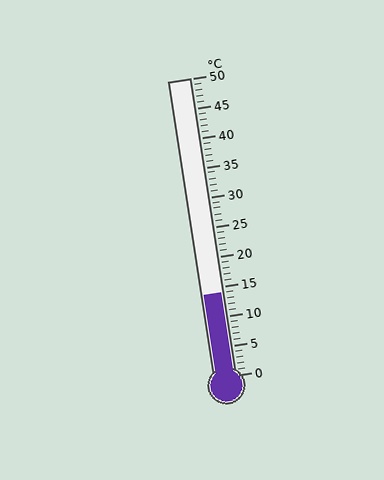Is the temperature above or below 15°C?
The temperature is below 15°C.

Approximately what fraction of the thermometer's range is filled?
The thermometer is filled to approximately 30% of its range.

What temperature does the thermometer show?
The thermometer shows approximately 14°C.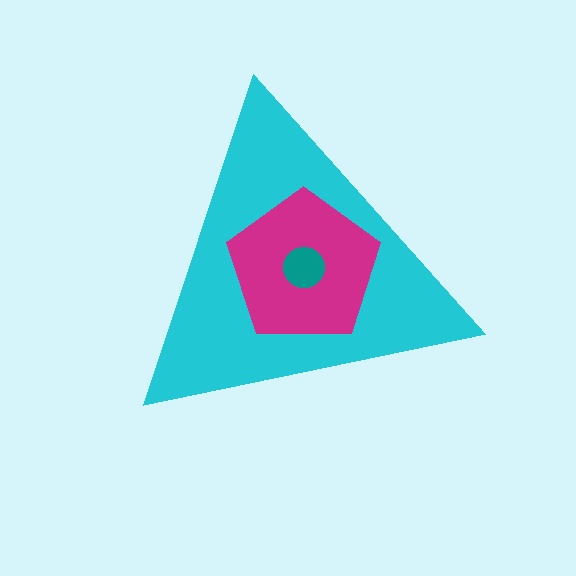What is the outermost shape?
The cyan triangle.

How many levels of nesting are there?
3.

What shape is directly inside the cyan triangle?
The magenta pentagon.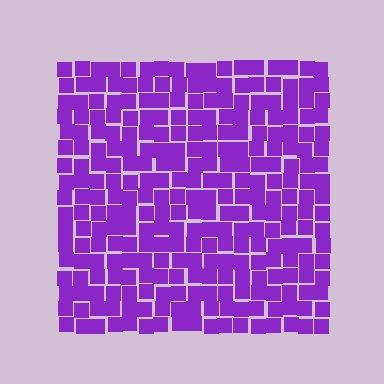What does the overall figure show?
The overall figure shows a square.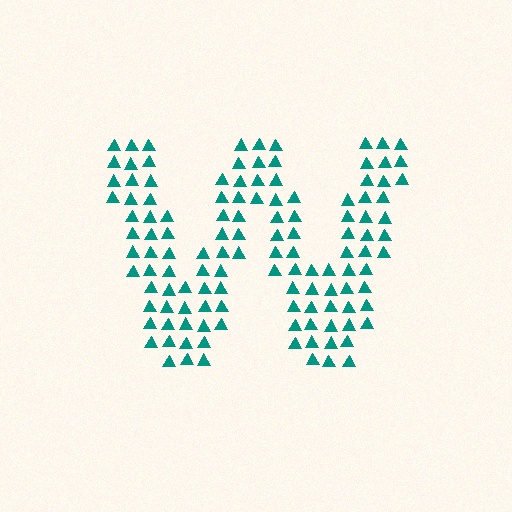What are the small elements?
The small elements are triangles.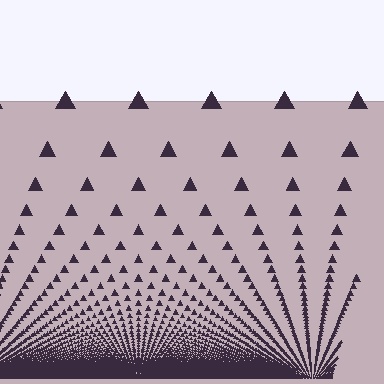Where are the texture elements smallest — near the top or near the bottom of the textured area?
Near the bottom.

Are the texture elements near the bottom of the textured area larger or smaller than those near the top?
Smaller. The gradient is inverted — elements near the bottom are smaller and denser.